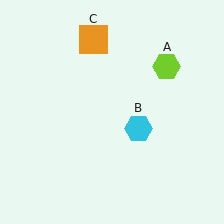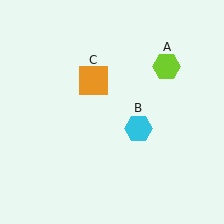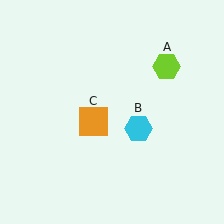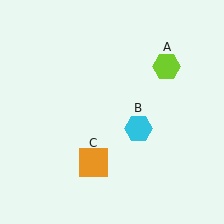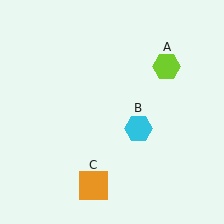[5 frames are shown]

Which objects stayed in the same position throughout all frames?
Lime hexagon (object A) and cyan hexagon (object B) remained stationary.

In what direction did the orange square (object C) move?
The orange square (object C) moved down.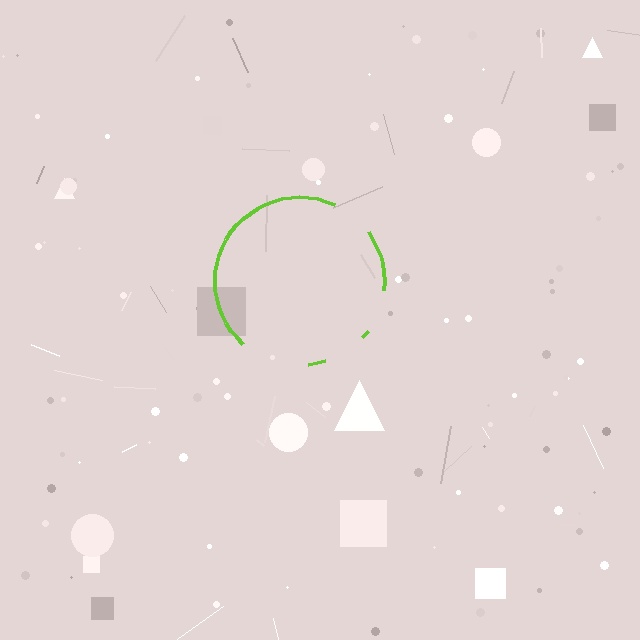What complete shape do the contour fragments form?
The contour fragments form a circle.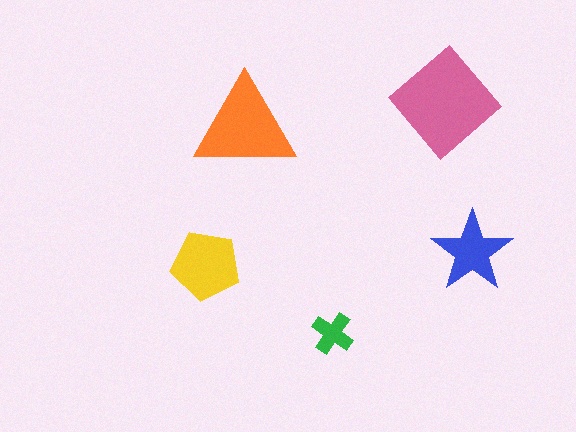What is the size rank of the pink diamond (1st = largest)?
1st.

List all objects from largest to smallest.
The pink diamond, the orange triangle, the yellow pentagon, the blue star, the green cross.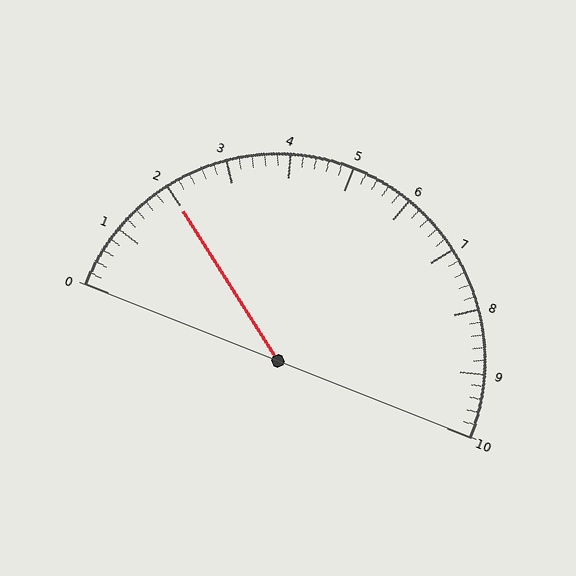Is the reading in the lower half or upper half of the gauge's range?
The reading is in the lower half of the range (0 to 10).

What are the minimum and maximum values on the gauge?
The gauge ranges from 0 to 10.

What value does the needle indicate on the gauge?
The needle indicates approximately 2.0.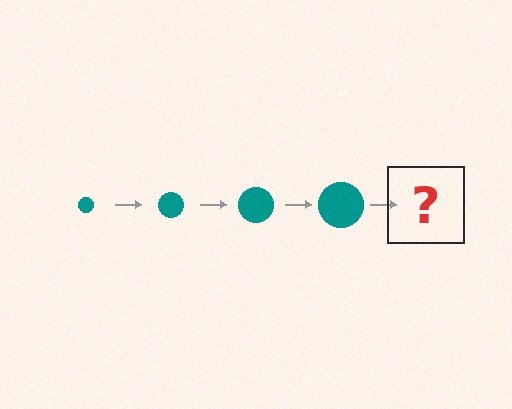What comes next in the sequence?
The next element should be a teal circle, larger than the previous one.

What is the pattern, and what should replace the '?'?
The pattern is that the circle gets progressively larger each step. The '?' should be a teal circle, larger than the previous one.